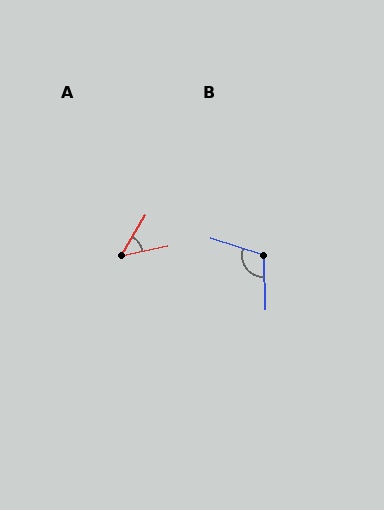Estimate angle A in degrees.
Approximately 47 degrees.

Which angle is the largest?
B, at approximately 109 degrees.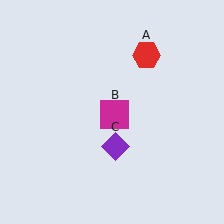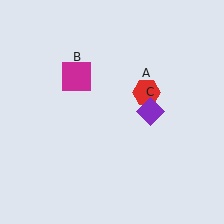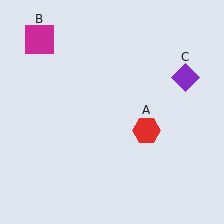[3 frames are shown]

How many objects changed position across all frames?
3 objects changed position: red hexagon (object A), magenta square (object B), purple diamond (object C).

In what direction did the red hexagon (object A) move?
The red hexagon (object A) moved down.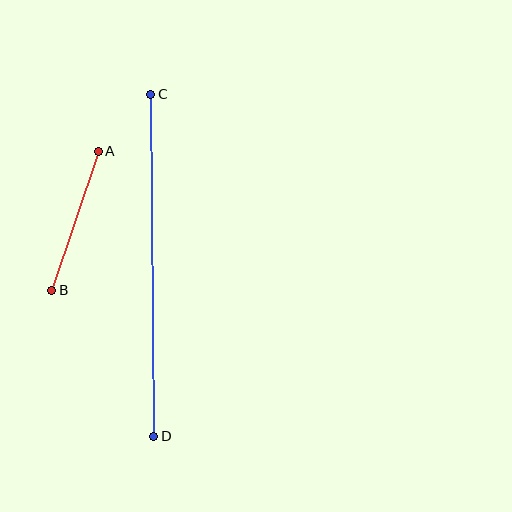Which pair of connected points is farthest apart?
Points C and D are farthest apart.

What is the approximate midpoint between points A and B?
The midpoint is at approximately (75, 221) pixels.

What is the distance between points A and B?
The distance is approximately 147 pixels.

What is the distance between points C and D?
The distance is approximately 342 pixels.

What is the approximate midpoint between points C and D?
The midpoint is at approximately (152, 265) pixels.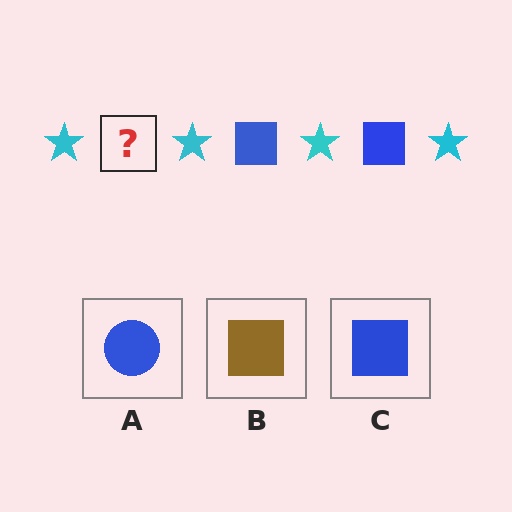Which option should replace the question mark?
Option C.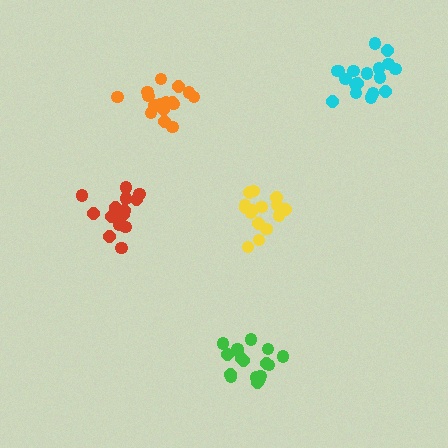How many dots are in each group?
Group 1: 18 dots, Group 2: 16 dots, Group 3: 15 dots, Group 4: 17 dots, Group 5: 17 dots (83 total).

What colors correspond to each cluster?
The clusters are colored: cyan, yellow, red, green, orange.